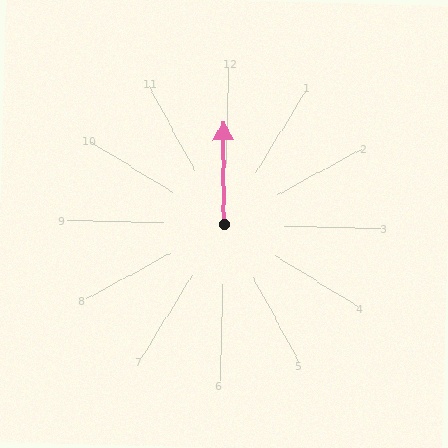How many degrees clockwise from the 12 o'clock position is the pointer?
Approximately 358 degrees.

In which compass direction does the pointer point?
North.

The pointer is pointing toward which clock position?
Roughly 12 o'clock.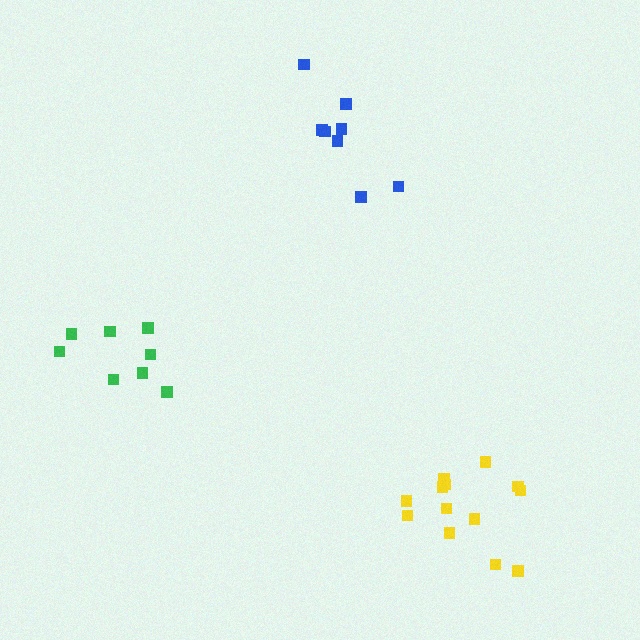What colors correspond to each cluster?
The clusters are colored: green, yellow, blue.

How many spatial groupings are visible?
There are 3 spatial groupings.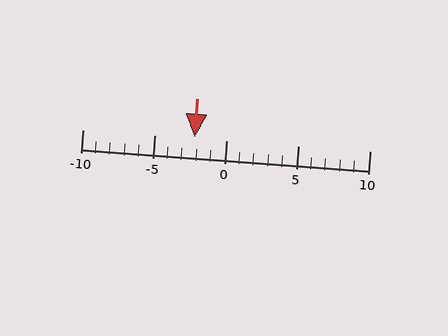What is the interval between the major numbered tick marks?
The major tick marks are spaced 5 units apart.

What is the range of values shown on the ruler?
The ruler shows values from -10 to 10.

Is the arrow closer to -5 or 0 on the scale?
The arrow is closer to 0.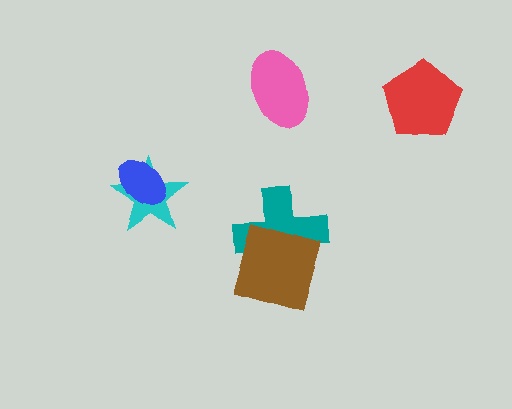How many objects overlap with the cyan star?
1 object overlaps with the cyan star.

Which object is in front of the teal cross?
The brown square is in front of the teal cross.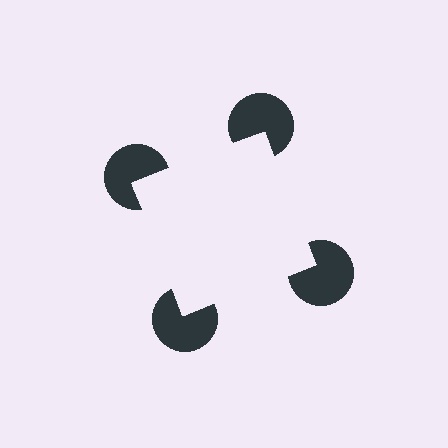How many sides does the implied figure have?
4 sides.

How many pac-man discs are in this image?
There are 4 — one at each vertex of the illusory square.